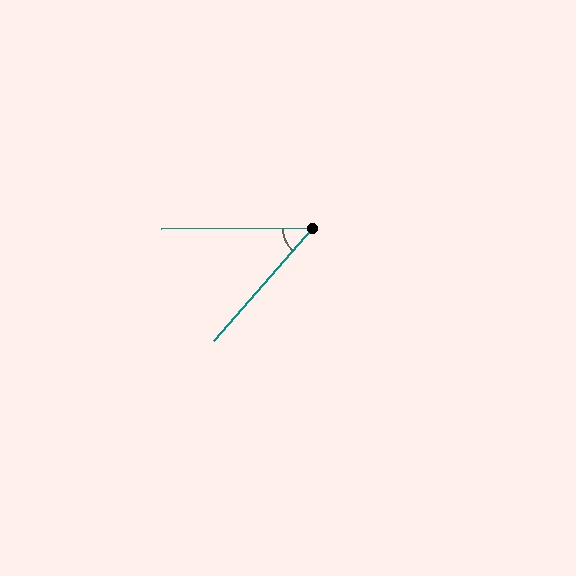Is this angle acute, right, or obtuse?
It is acute.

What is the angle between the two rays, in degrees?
Approximately 49 degrees.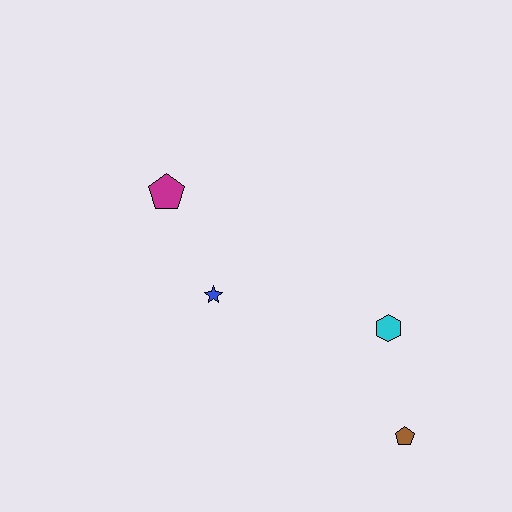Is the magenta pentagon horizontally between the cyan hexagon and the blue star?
No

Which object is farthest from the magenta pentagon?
The brown pentagon is farthest from the magenta pentagon.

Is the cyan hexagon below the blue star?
Yes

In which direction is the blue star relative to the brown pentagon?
The blue star is to the left of the brown pentagon.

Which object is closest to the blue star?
The magenta pentagon is closest to the blue star.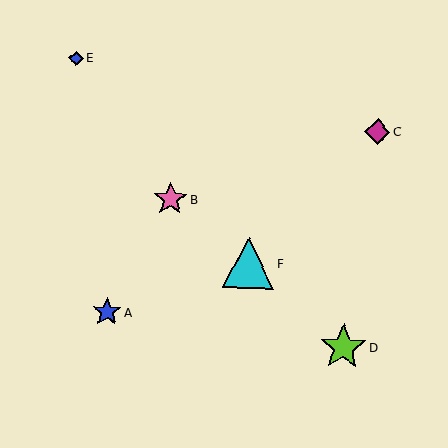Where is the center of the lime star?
The center of the lime star is at (343, 347).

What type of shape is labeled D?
Shape D is a lime star.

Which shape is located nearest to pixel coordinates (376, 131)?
The magenta diamond (labeled C) at (377, 132) is nearest to that location.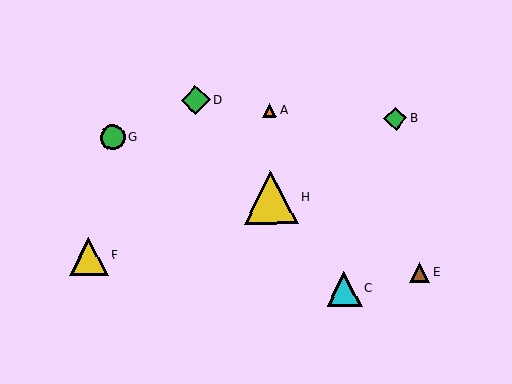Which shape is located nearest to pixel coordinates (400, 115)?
The green diamond (labeled B) at (396, 119) is nearest to that location.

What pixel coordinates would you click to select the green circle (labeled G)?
Click at (113, 137) to select the green circle G.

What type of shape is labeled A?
Shape A is an orange triangle.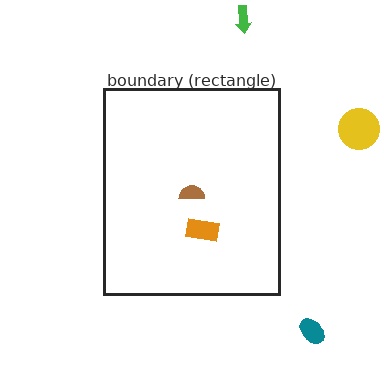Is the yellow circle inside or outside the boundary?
Outside.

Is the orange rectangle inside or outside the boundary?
Inside.